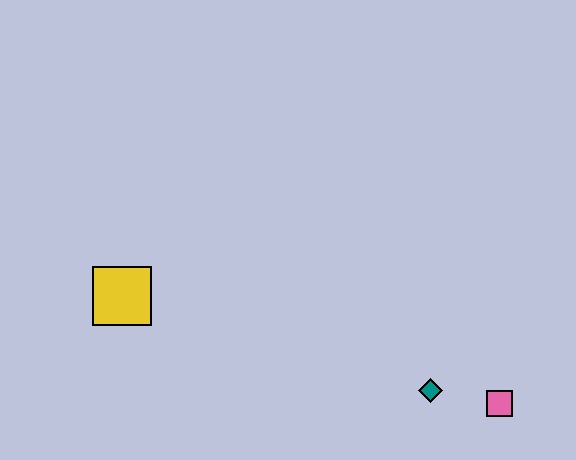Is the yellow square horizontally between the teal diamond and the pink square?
No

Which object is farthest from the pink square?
The yellow square is farthest from the pink square.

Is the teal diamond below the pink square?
No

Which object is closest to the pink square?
The teal diamond is closest to the pink square.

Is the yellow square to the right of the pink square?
No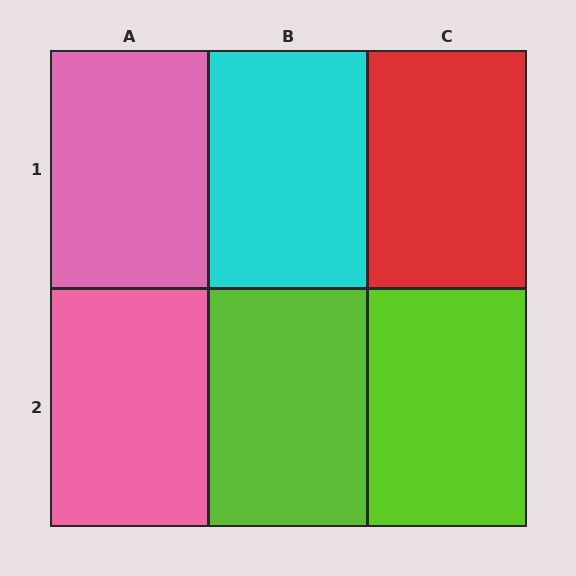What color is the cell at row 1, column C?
Red.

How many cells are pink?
2 cells are pink.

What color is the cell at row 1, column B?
Cyan.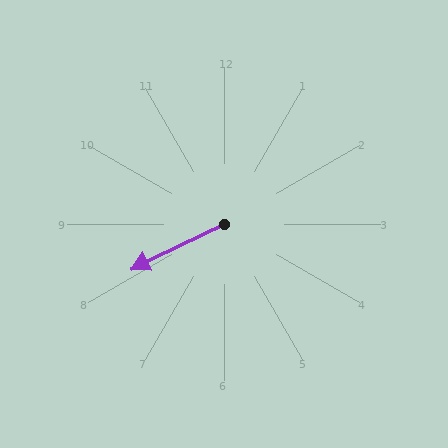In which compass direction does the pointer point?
Southwest.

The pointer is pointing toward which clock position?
Roughly 8 o'clock.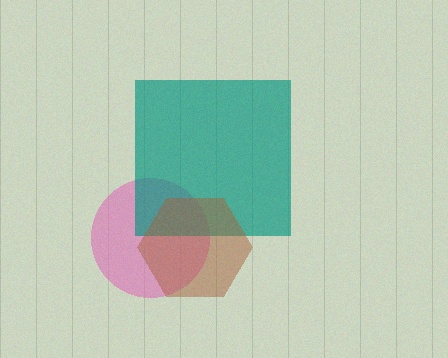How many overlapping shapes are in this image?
There are 3 overlapping shapes in the image.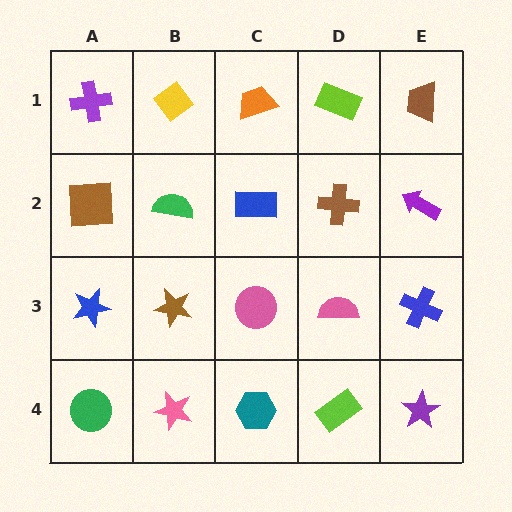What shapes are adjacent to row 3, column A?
A brown square (row 2, column A), a green circle (row 4, column A), a brown star (row 3, column B).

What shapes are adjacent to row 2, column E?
A brown trapezoid (row 1, column E), a blue cross (row 3, column E), a brown cross (row 2, column D).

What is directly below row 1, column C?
A blue rectangle.